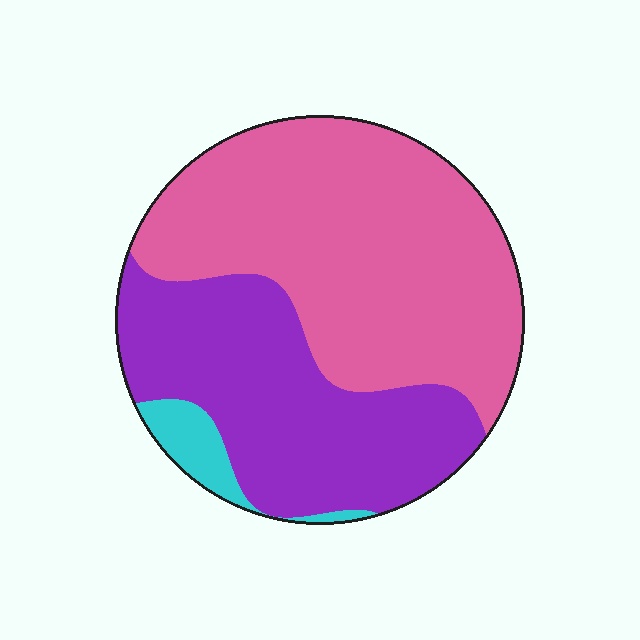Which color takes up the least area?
Cyan, at roughly 5%.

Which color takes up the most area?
Pink, at roughly 55%.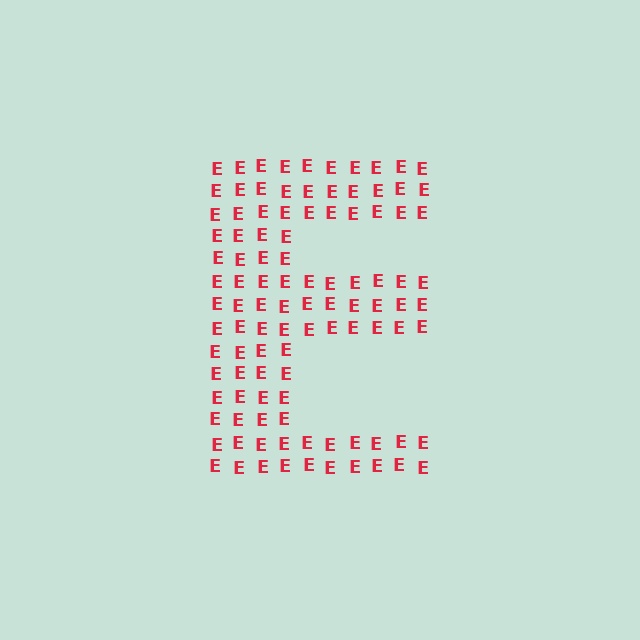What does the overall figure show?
The overall figure shows the letter E.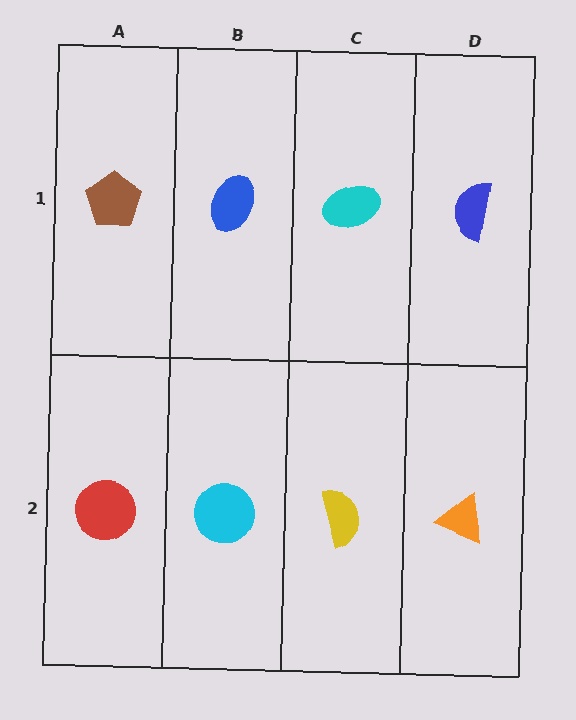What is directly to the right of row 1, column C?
A blue semicircle.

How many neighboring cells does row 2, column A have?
2.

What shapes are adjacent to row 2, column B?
A blue ellipse (row 1, column B), a red circle (row 2, column A), a yellow semicircle (row 2, column C).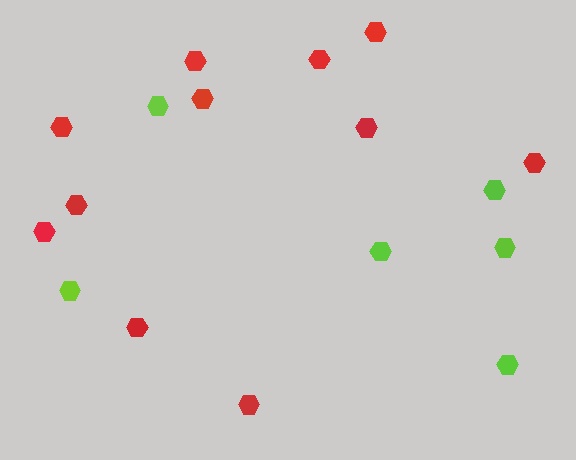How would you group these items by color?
There are 2 groups: one group of red hexagons (11) and one group of lime hexagons (6).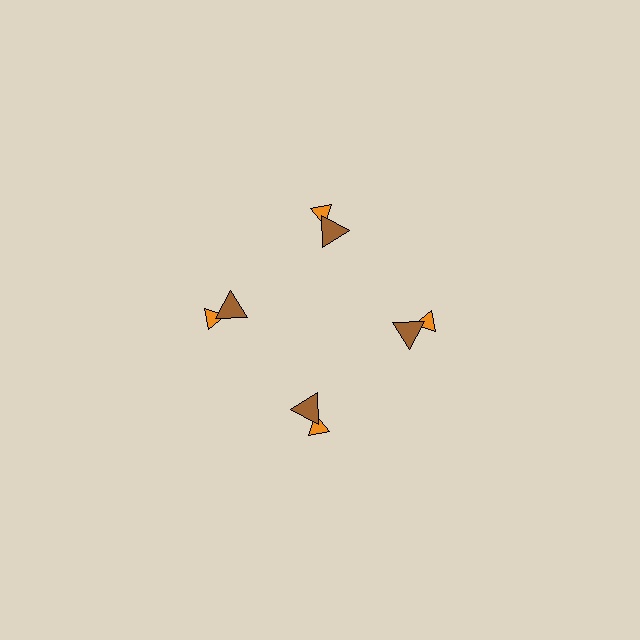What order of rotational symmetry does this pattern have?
This pattern has 4-fold rotational symmetry.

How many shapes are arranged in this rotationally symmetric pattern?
There are 8 shapes, arranged in 4 groups of 2.